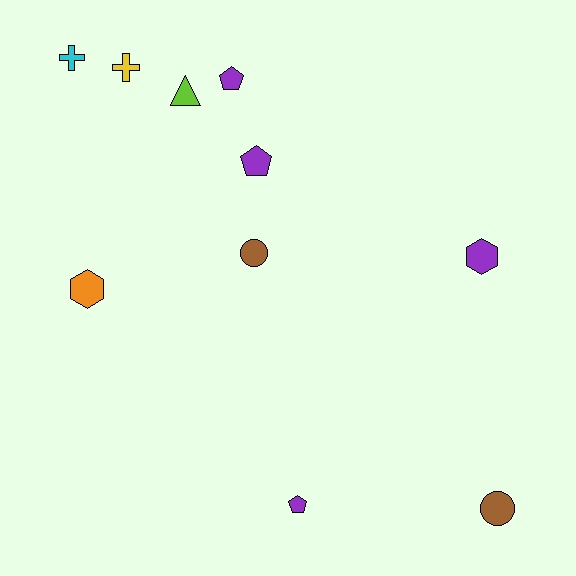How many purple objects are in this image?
There are 4 purple objects.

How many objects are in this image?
There are 10 objects.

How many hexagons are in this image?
There are 2 hexagons.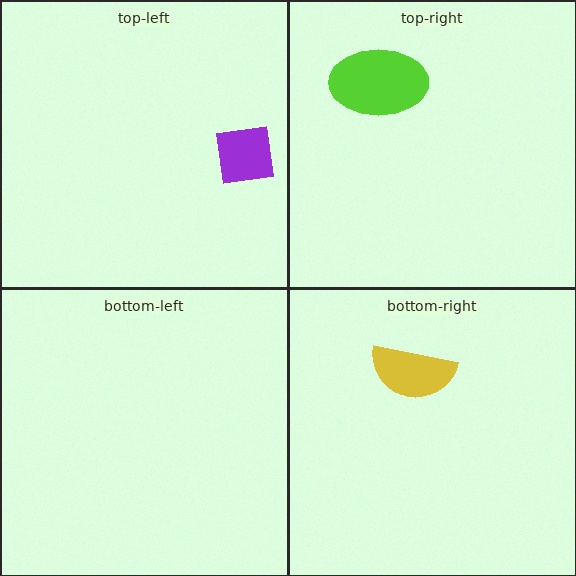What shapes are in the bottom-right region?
The yellow semicircle.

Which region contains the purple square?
The top-left region.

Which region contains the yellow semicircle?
The bottom-right region.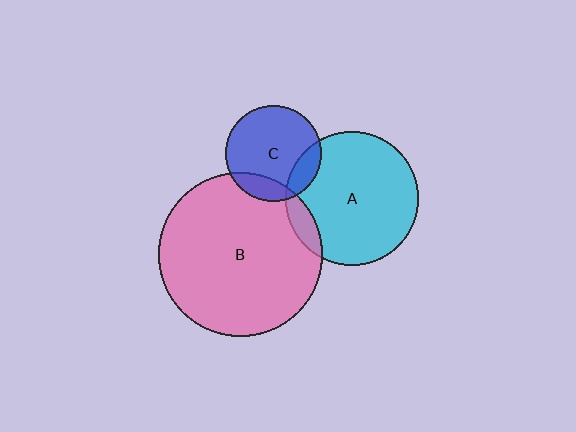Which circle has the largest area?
Circle B (pink).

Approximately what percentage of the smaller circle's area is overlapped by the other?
Approximately 15%.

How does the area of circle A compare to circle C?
Approximately 1.9 times.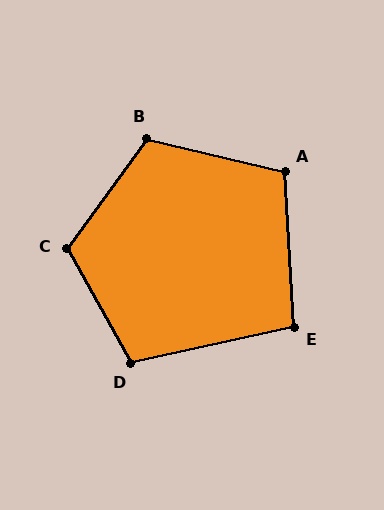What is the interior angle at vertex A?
Approximately 107 degrees (obtuse).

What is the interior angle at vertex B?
Approximately 112 degrees (obtuse).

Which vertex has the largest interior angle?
C, at approximately 115 degrees.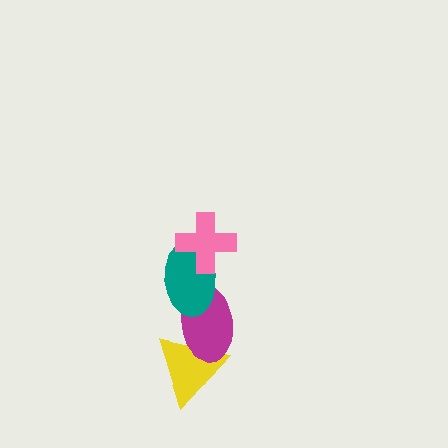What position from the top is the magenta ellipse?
The magenta ellipse is 3rd from the top.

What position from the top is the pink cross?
The pink cross is 1st from the top.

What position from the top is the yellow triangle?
The yellow triangle is 4th from the top.